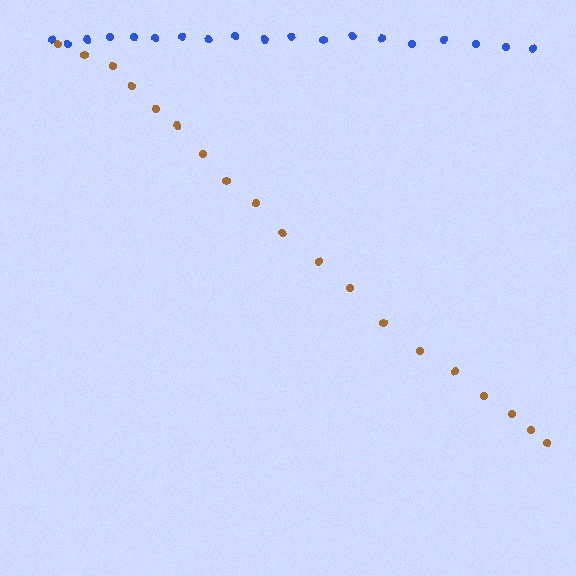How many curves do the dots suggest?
There are 2 distinct paths.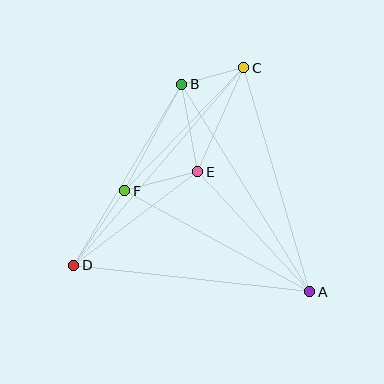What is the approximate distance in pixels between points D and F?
The distance between D and F is approximately 91 pixels.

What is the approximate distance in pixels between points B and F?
The distance between B and F is approximately 120 pixels.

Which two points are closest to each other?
Points B and C are closest to each other.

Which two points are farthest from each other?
Points C and D are farthest from each other.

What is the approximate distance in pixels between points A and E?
The distance between A and E is approximately 164 pixels.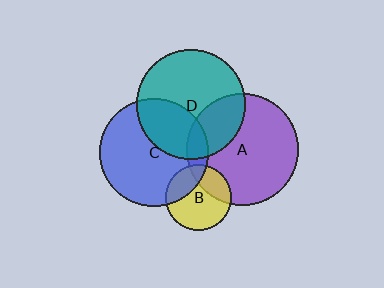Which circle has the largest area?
Circle A (purple).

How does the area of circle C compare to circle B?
Approximately 2.8 times.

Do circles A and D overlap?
Yes.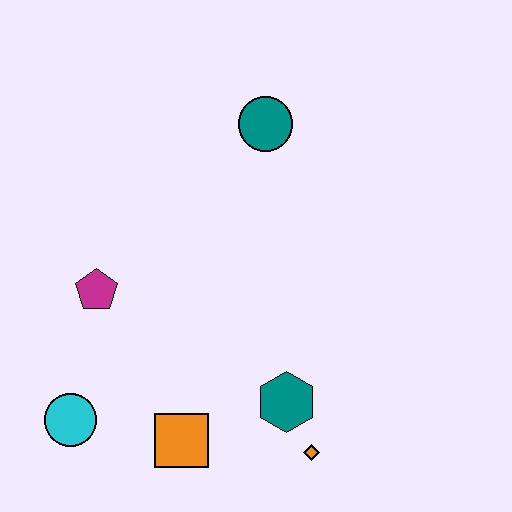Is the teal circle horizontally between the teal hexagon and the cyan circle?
Yes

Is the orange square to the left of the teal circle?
Yes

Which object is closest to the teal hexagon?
The orange diamond is closest to the teal hexagon.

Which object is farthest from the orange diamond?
The teal circle is farthest from the orange diamond.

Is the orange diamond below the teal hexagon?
Yes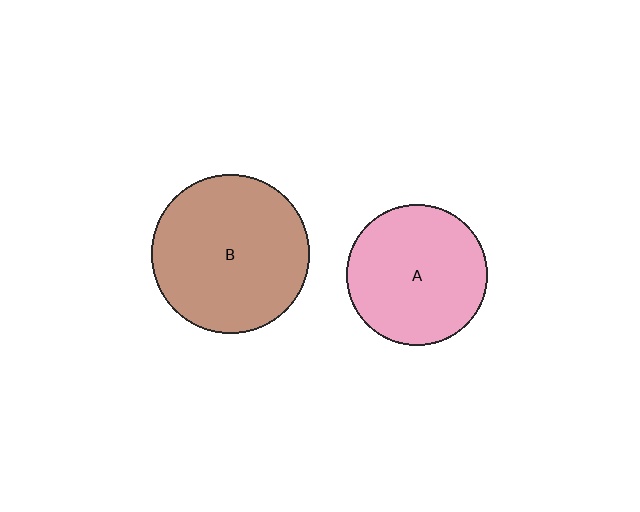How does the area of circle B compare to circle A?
Approximately 1.3 times.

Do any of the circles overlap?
No, none of the circles overlap.